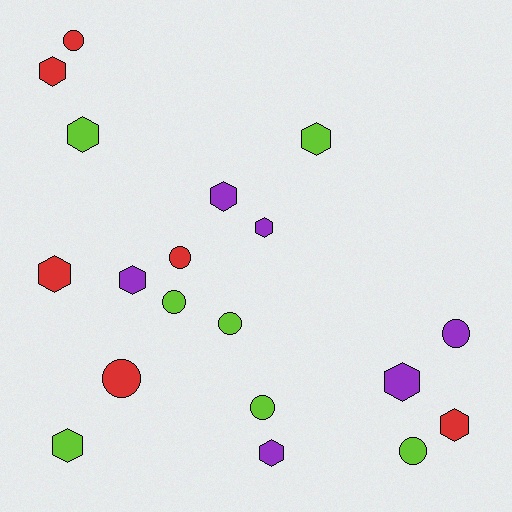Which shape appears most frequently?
Hexagon, with 11 objects.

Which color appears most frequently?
Lime, with 7 objects.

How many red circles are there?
There are 3 red circles.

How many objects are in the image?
There are 19 objects.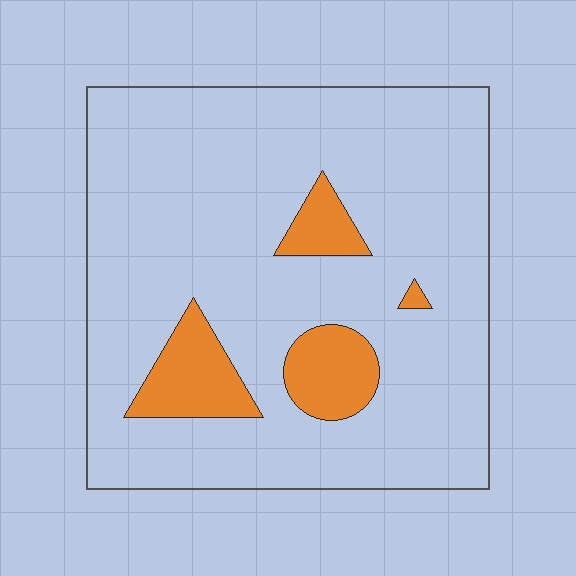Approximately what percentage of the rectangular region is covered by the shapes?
Approximately 15%.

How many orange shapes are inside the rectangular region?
4.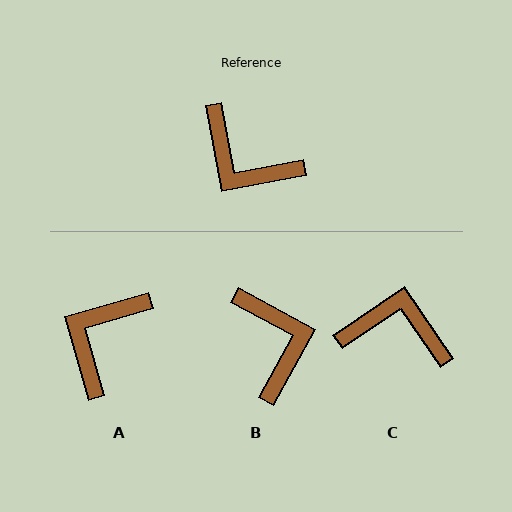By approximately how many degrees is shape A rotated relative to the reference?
Approximately 85 degrees clockwise.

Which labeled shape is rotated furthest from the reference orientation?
C, about 156 degrees away.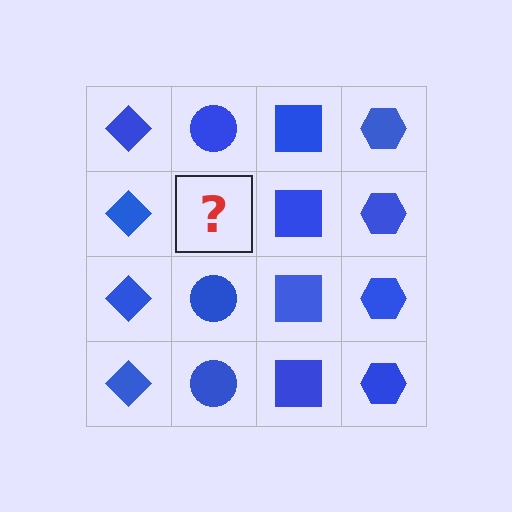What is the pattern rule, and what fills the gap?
The rule is that each column has a consistent shape. The gap should be filled with a blue circle.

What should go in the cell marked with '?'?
The missing cell should contain a blue circle.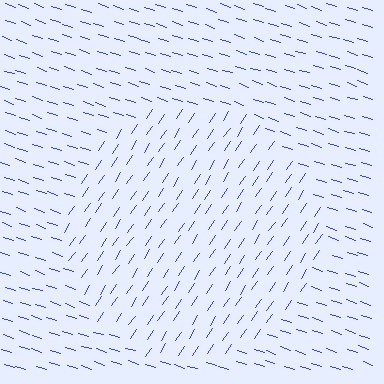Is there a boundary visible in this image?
Yes, there is a texture boundary formed by a change in line orientation.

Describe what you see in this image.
The image is filled with small blue line segments. A circle region in the image has lines oriented differently from the surrounding lines, creating a visible texture boundary.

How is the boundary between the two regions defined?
The boundary is defined purely by a change in line orientation (approximately 74 degrees difference). All lines are the same color and thickness.